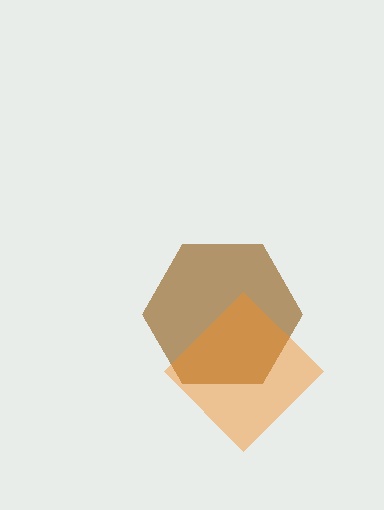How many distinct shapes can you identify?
There are 2 distinct shapes: a brown hexagon, an orange diamond.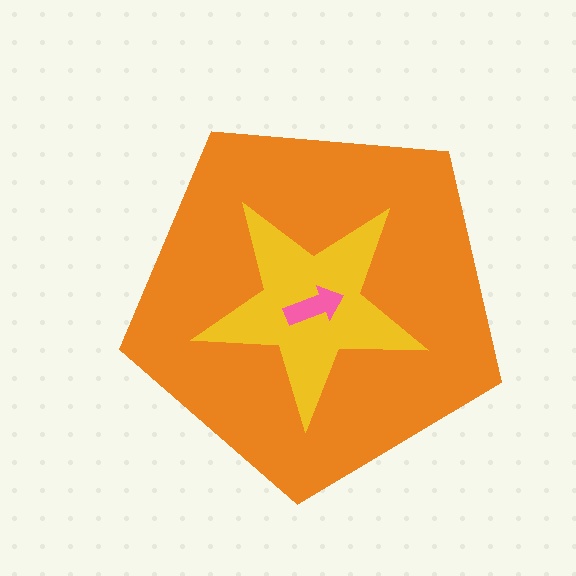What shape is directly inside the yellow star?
The pink arrow.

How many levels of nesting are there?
3.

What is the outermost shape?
The orange pentagon.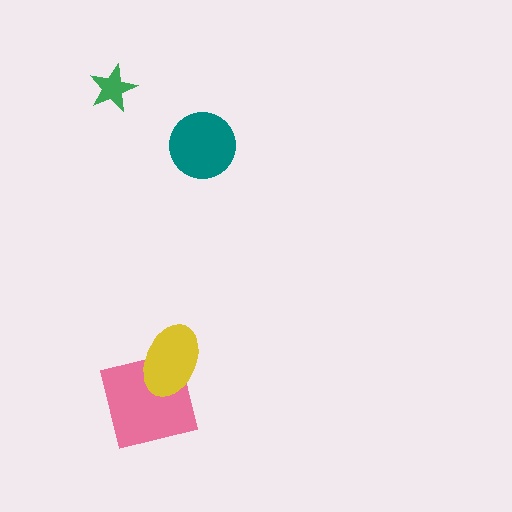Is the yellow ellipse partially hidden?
No, no other shape covers it.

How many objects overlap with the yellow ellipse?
1 object overlaps with the yellow ellipse.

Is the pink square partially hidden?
Yes, it is partially covered by another shape.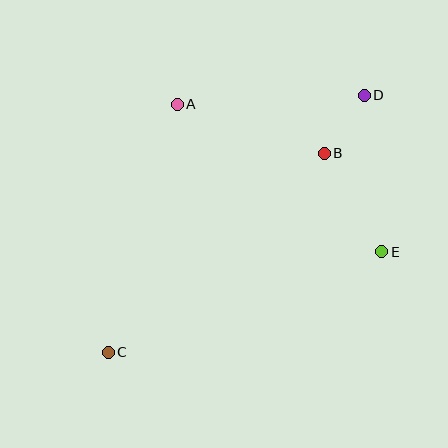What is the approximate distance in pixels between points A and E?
The distance between A and E is approximately 252 pixels.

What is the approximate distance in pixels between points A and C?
The distance between A and C is approximately 257 pixels.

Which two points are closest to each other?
Points B and D are closest to each other.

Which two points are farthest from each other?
Points C and D are farthest from each other.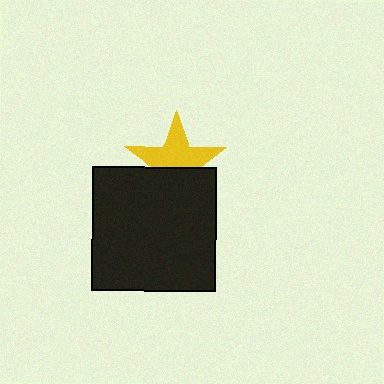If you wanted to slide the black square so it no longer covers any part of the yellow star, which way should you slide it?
Slide it down — that is the most direct way to separate the two shapes.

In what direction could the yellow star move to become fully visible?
The yellow star could move up. That would shift it out from behind the black square entirely.